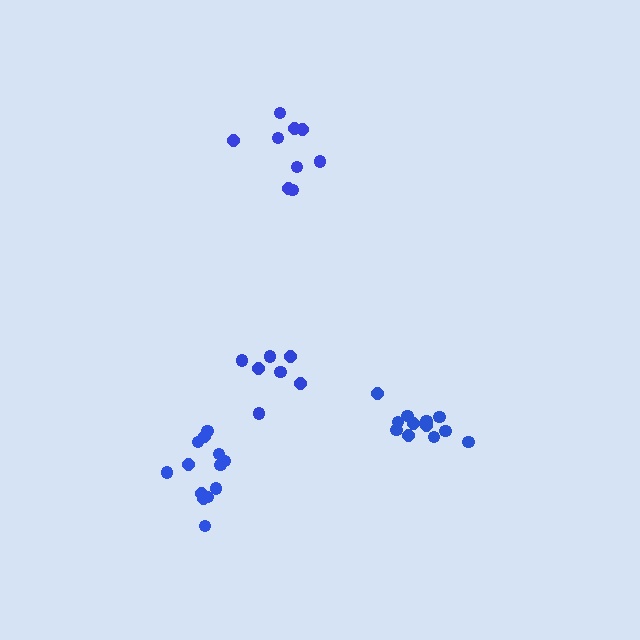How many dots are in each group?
Group 1: 12 dots, Group 2: 9 dots, Group 3: 7 dots, Group 4: 13 dots (41 total).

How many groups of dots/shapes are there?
There are 4 groups.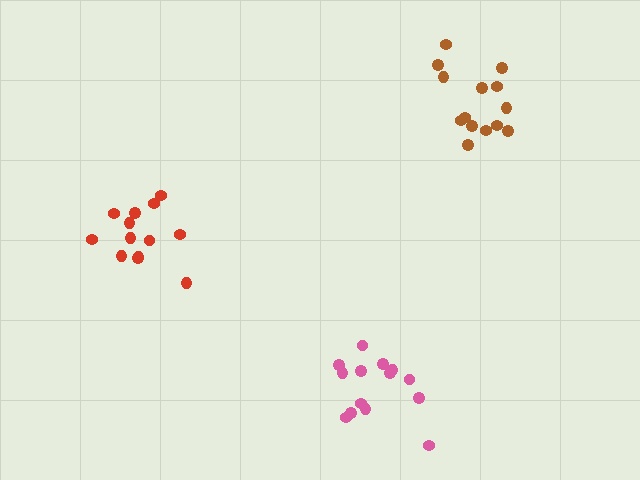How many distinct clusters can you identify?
There are 3 distinct clusters.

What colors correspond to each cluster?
The clusters are colored: red, brown, pink.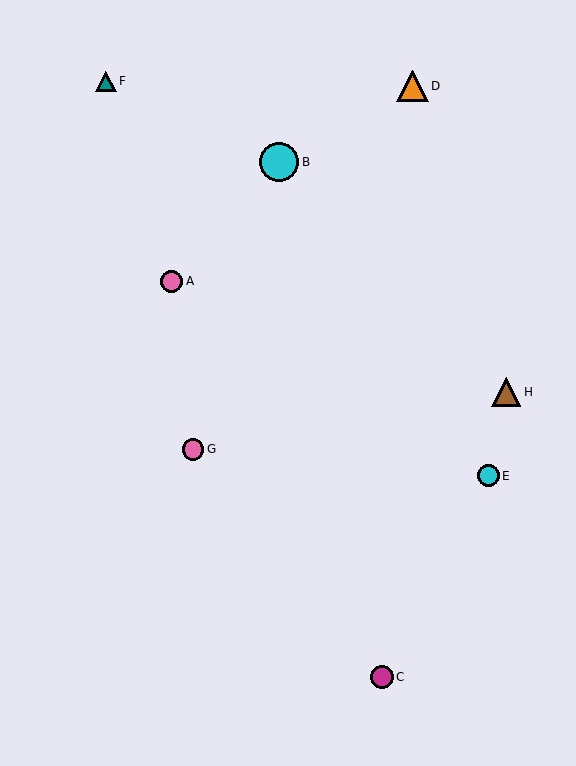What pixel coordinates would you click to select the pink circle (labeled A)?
Click at (171, 281) to select the pink circle A.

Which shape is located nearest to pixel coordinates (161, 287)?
The pink circle (labeled A) at (171, 281) is nearest to that location.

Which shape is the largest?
The cyan circle (labeled B) is the largest.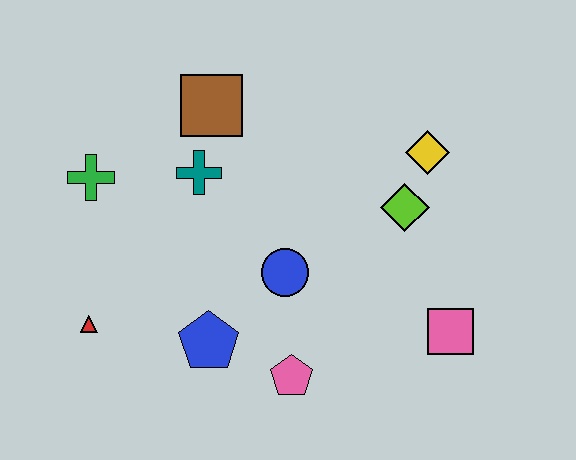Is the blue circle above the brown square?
No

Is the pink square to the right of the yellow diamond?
Yes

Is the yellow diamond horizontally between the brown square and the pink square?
Yes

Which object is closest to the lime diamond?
The yellow diamond is closest to the lime diamond.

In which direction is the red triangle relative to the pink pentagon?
The red triangle is to the left of the pink pentagon.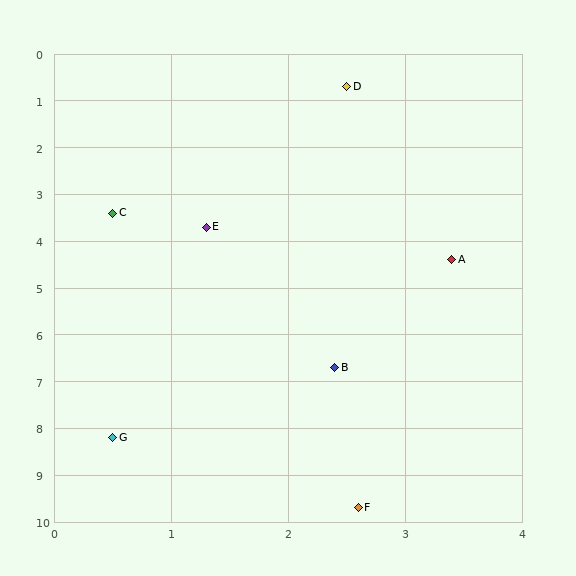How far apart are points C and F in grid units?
Points C and F are about 6.6 grid units apart.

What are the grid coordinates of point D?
Point D is at approximately (2.5, 0.7).